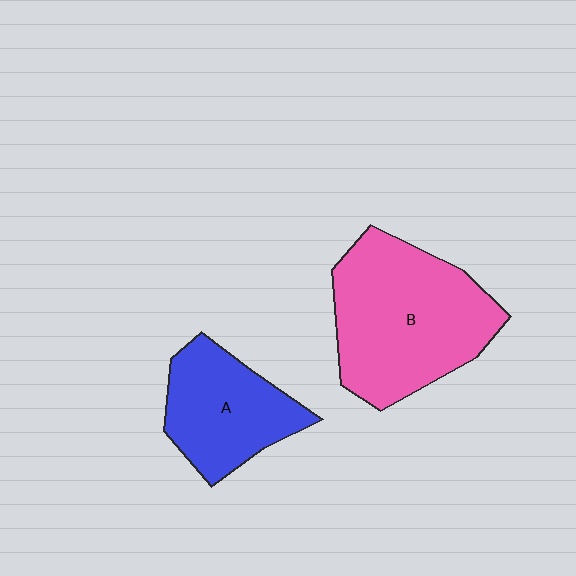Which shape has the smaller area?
Shape A (blue).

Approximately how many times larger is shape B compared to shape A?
Approximately 1.6 times.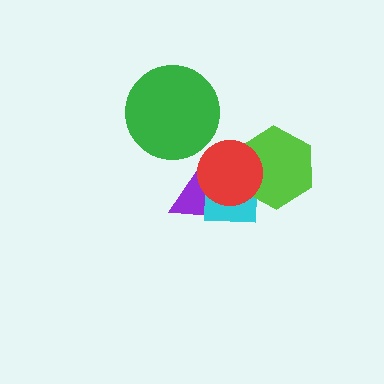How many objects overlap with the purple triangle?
3 objects overlap with the purple triangle.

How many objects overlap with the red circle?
3 objects overlap with the red circle.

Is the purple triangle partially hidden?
Yes, it is partially covered by another shape.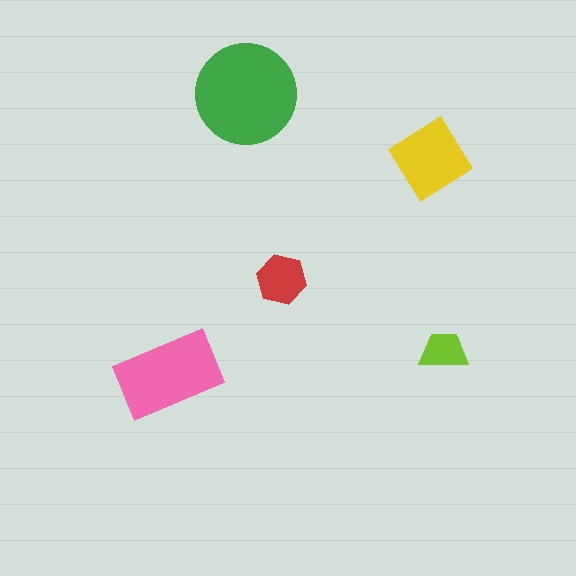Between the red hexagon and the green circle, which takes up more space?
The green circle.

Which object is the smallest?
The lime trapezoid.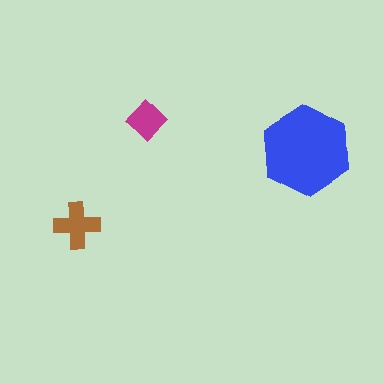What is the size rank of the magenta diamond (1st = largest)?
3rd.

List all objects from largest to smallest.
The blue hexagon, the brown cross, the magenta diamond.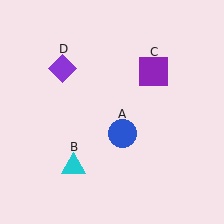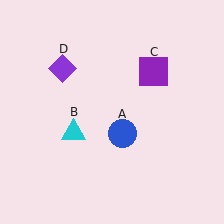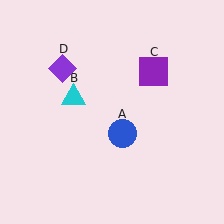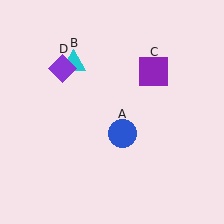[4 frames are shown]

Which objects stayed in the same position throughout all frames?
Blue circle (object A) and purple square (object C) and purple diamond (object D) remained stationary.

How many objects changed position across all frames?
1 object changed position: cyan triangle (object B).